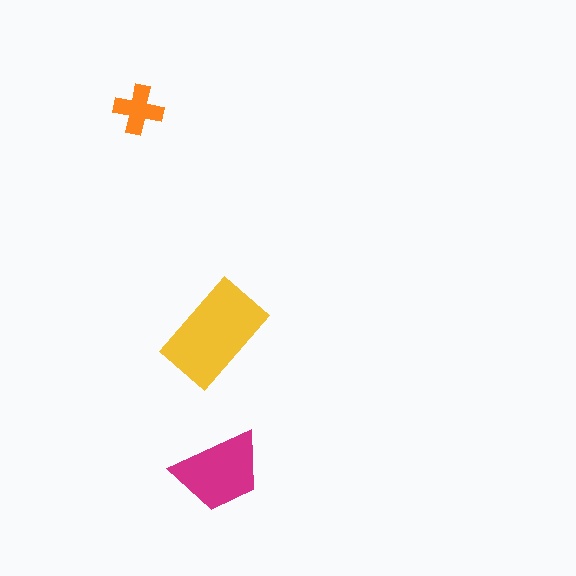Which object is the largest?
The yellow rectangle.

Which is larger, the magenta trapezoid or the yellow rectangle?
The yellow rectangle.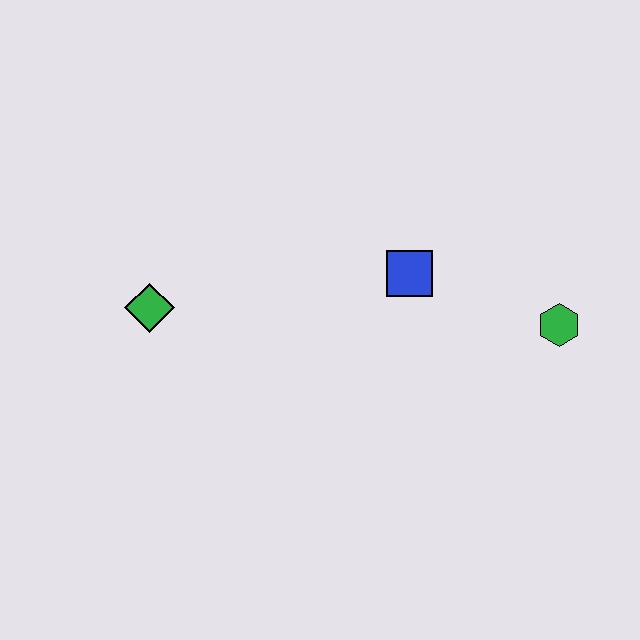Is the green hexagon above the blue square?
No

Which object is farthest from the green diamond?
The green hexagon is farthest from the green diamond.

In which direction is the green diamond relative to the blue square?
The green diamond is to the left of the blue square.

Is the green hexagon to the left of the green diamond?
No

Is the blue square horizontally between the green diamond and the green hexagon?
Yes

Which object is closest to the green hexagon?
The blue square is closest to the green hexagon.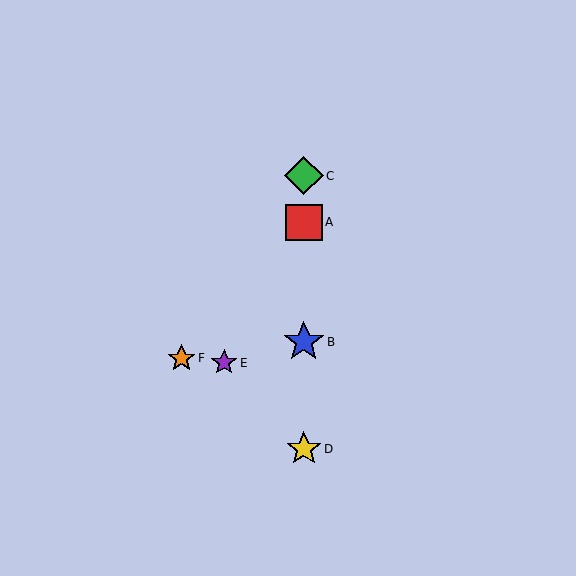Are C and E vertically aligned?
No, C is at x≈304 and E is at x≈224.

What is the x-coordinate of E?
Object E is at x≈224.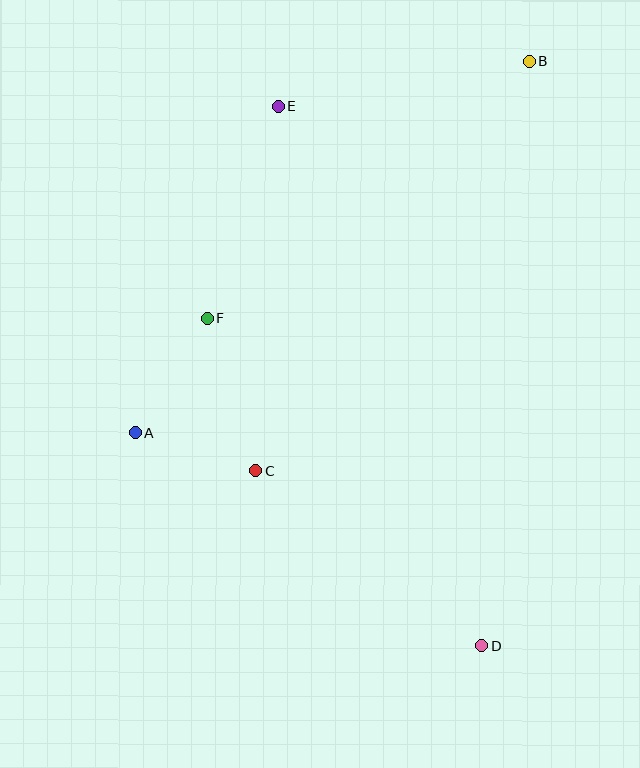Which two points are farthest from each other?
Points B and D are farthest from each other.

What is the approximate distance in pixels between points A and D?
The distance between A and D is approximately 408 pixels.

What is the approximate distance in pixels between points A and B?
The distance between A and B is approximately 542 pixels.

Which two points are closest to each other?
Points A and C are closest to each other.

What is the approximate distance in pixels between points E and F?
The distance between E and F is approximately 223 pixels.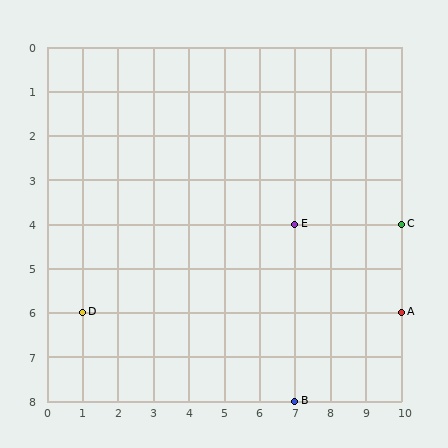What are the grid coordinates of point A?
Point A is at grid coordinates (10, 6).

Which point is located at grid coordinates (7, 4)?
Point E is at (7, 4).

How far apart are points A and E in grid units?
Points A and E are 3 columns and 2 rows apart (about 3.6 grid units diagonally).